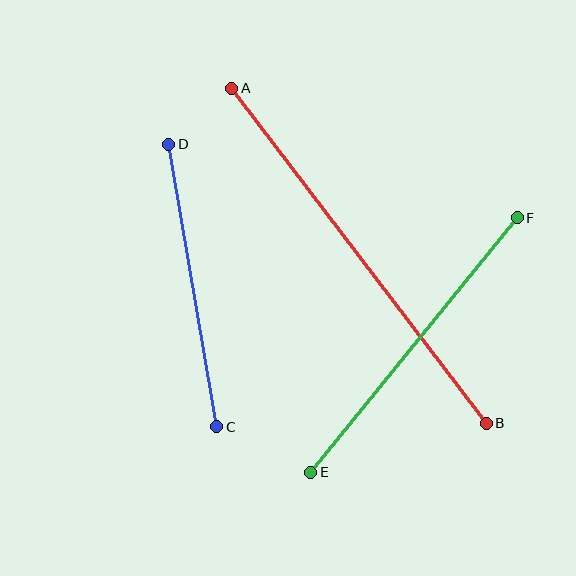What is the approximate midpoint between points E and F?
The midpoint is at approximately (414, 345) pixels.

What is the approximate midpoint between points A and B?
The midpoint is at approximately (359, 256) pixels.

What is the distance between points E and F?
The distance is approximately 328 pixels.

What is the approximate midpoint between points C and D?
The midpoint is at approximately (193, 285) pixels.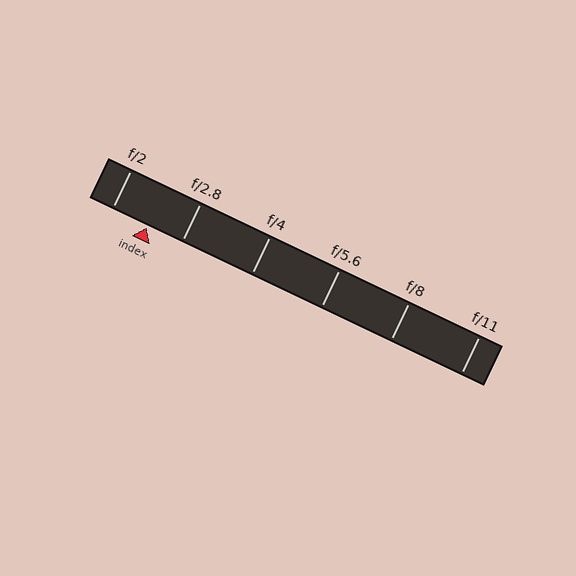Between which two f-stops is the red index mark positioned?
The index mark is between f/2 and f/2.8.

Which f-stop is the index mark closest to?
The index mark is closest to f/2.8.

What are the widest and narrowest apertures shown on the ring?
The widest aperture shown is f/2 and the narrowest is f/11.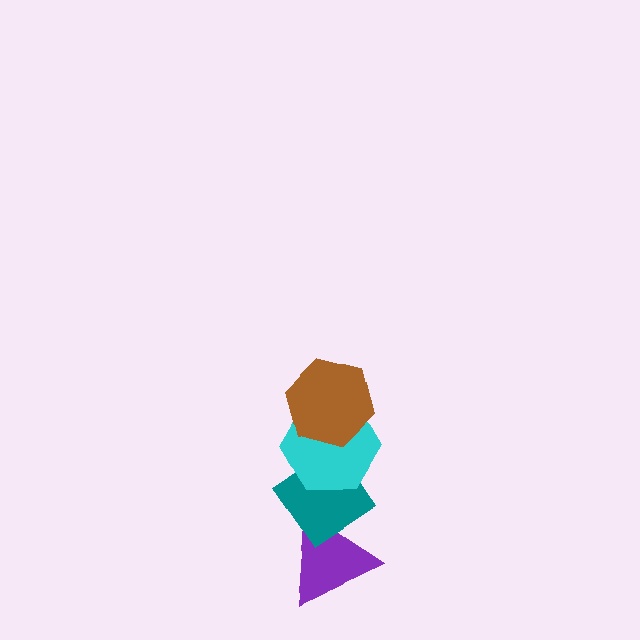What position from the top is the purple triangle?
The purple triangle is 4th from the top.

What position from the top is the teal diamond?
The teal diamond is 3rd from the top.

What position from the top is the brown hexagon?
The brown hexagon is 1st from the top.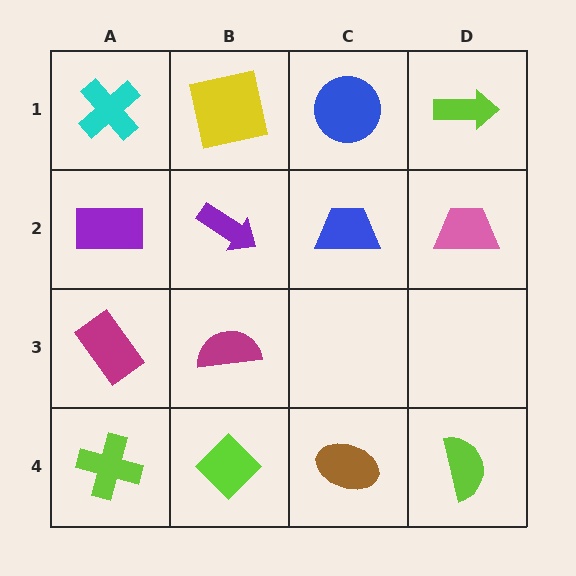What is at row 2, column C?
A blue trapezoid.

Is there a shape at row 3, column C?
No, that cell is empty.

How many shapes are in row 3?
2 shapes.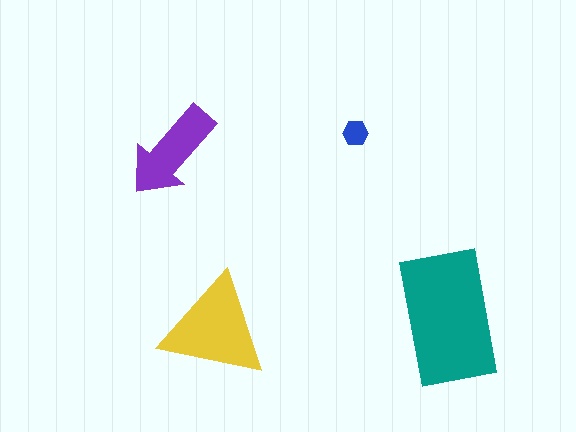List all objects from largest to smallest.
The teal rectangle, the yellow triangle, the purple arrow, the blue hexagon.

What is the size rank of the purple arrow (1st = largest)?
3rd.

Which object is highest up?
The blue hexagon is topmost.